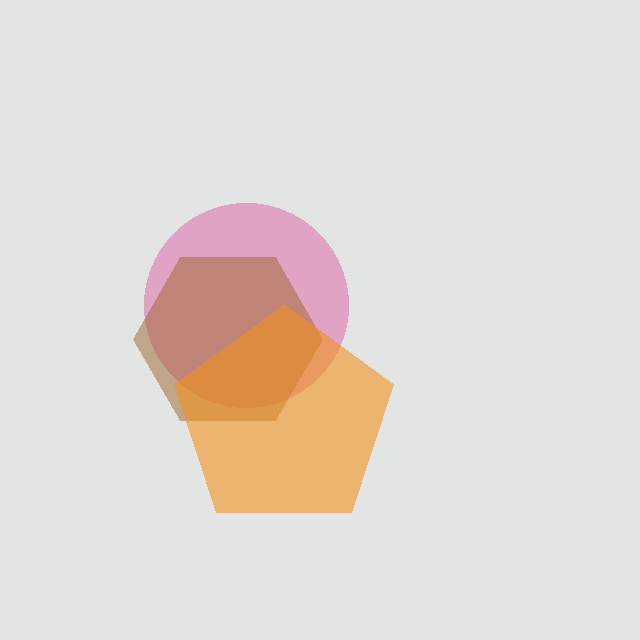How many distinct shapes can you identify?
There are 3 distinct shapes: a pink circle, a brown hexagon, an orange pentagon.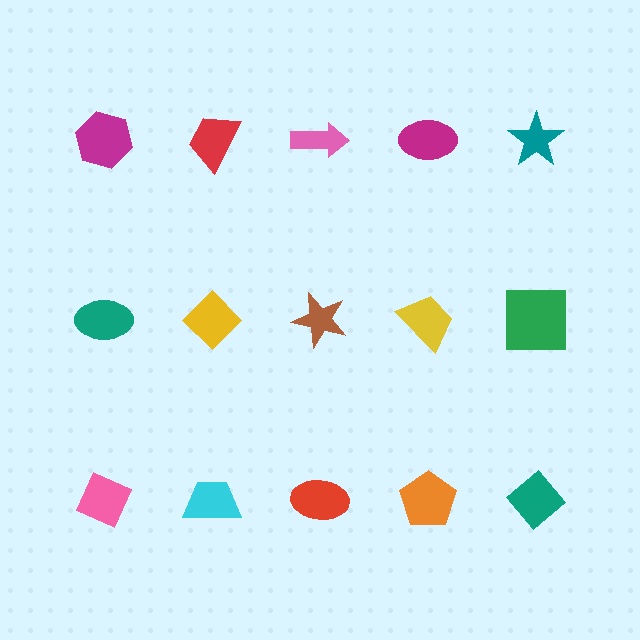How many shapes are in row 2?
5 shapes.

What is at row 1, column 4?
A magenta ellipse.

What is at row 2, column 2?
A yellow diamond.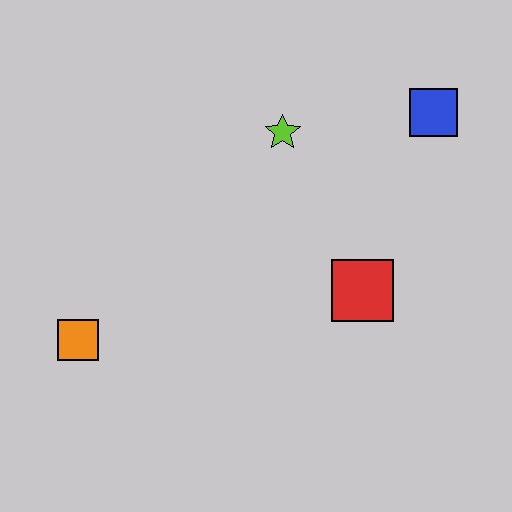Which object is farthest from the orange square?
The blue square is farthest from the orange square.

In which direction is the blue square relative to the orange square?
The blue square is to the right of the orange square.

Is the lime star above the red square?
Yes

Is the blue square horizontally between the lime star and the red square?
No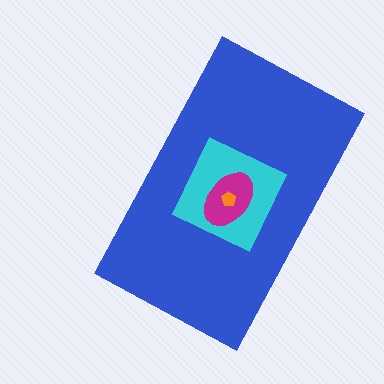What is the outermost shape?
The blue rectangle.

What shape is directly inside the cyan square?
The magenta ellipse.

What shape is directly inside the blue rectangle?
The cyan square.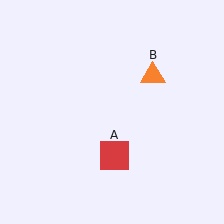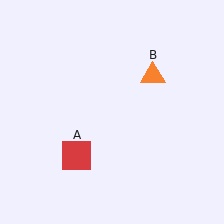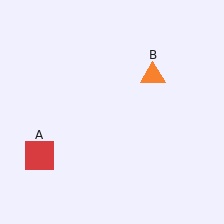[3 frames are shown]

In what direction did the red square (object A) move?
The red square (object A) moved left.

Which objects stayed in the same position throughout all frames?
Orange triangle (object B) remained stationary.